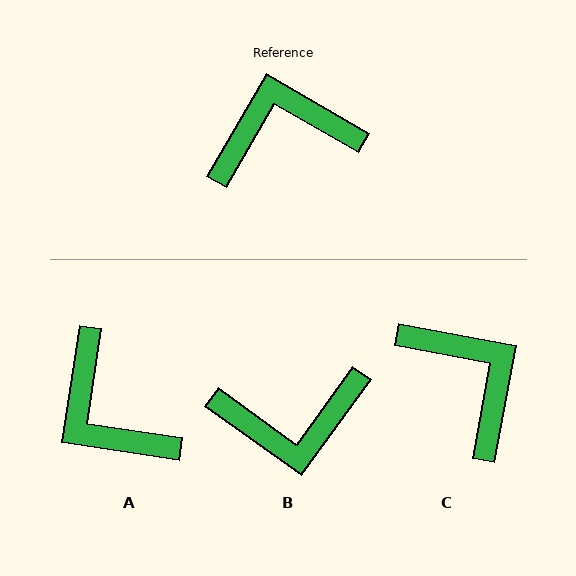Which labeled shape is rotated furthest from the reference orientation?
B, about 174 degrees away.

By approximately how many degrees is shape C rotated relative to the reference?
Approximately 70 degrees clockwise.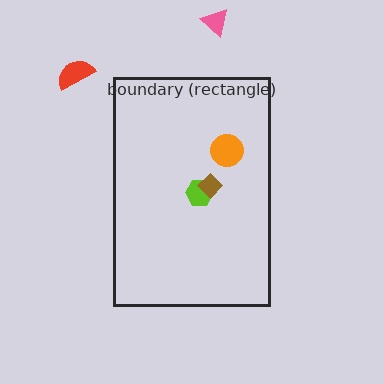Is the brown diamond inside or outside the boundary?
Inside.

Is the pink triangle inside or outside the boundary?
Outside.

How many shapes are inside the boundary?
3 inside, 2 outside.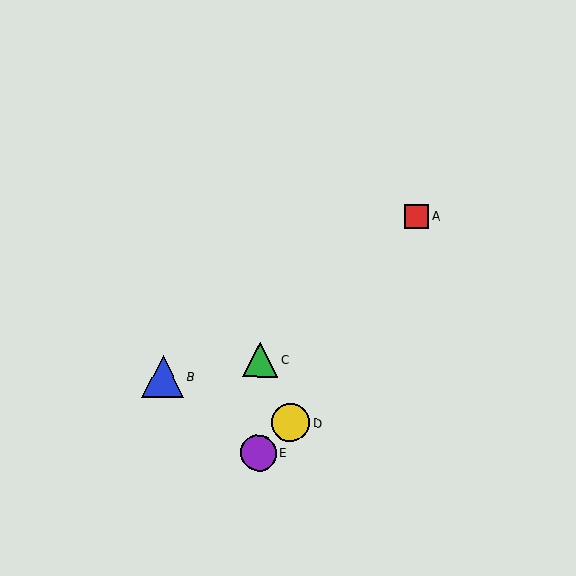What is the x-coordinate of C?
Object C is at x≈260.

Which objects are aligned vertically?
Objects C, E are aligned vertically.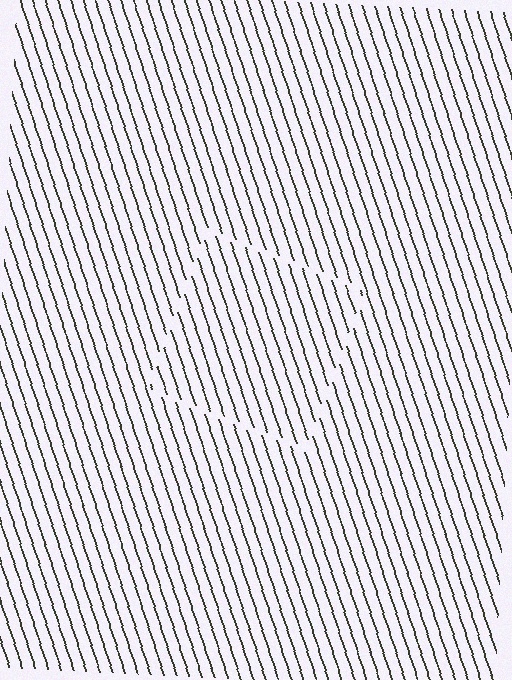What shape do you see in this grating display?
An illusory square. The interior of the shape contains the same grating, shifted by half a period — the contour is defined by the phase discontinuity where line-ends from the inner and outer gratings abut.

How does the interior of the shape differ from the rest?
The interior of the shape contains the same grating, shifted by half a period — the contour is defined by the phase discontinuity where line-ends from the inner and outer gratings abut.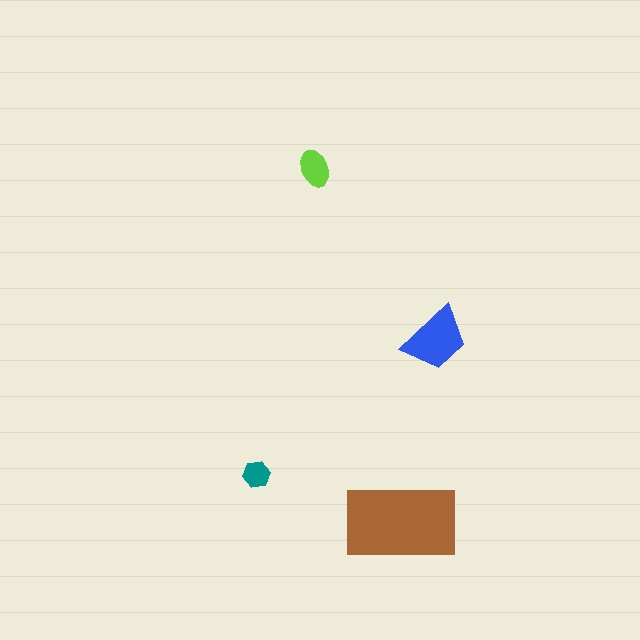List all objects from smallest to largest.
The teal hexagon, the lime ellipse, the blue trapezoid, the brown rectangle.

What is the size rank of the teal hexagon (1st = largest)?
4th.